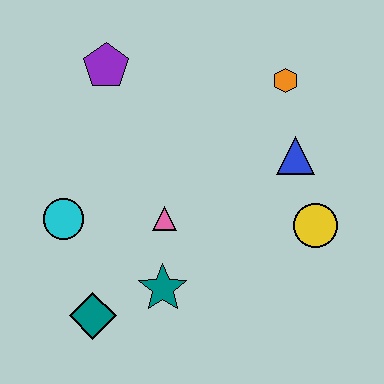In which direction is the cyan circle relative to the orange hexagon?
The cyan circle is to the left of the orange hexagon.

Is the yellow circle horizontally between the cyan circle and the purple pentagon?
No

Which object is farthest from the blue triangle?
The teal diamond is farthest from the blue triangle.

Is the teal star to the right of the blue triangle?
No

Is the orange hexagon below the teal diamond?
No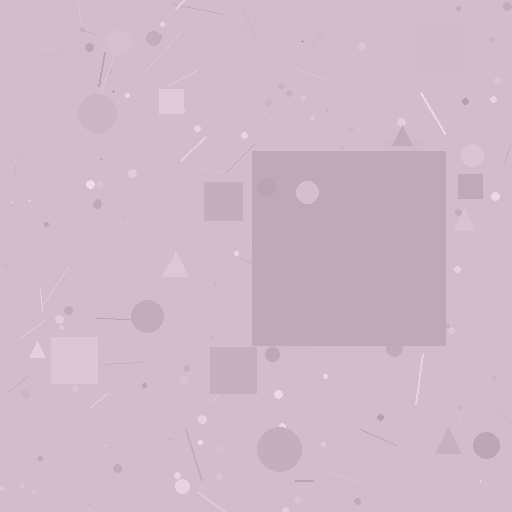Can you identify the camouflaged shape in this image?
The camouflaged shape is a square.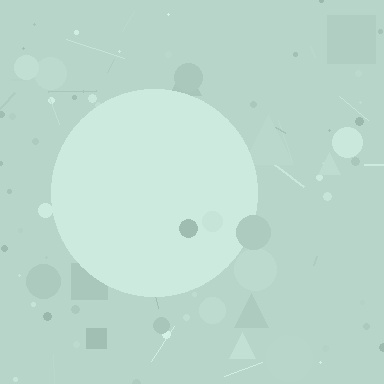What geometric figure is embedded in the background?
A circle is embedded in the background.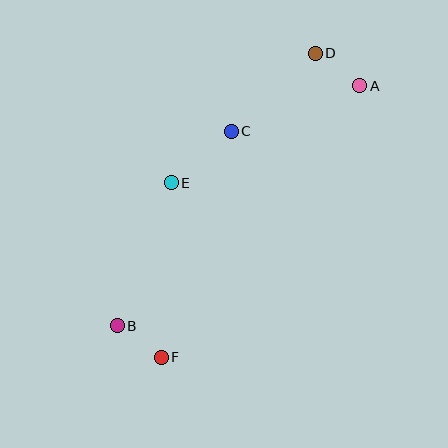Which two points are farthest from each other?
Points A and B are farthest from each other.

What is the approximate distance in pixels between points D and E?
The distance between D and E is approximately 194 pixels.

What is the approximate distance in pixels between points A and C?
The distance between A and C is approximately 136 pixels.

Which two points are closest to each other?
Points B and F are closest to each other.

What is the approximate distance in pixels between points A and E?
The distance between A and E is approximately 212 pixels.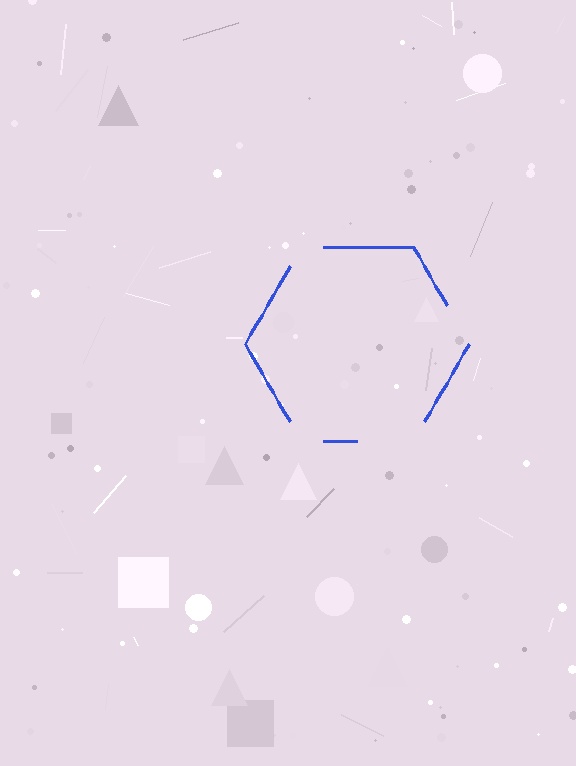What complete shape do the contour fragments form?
The contour fragments form a hexagon.